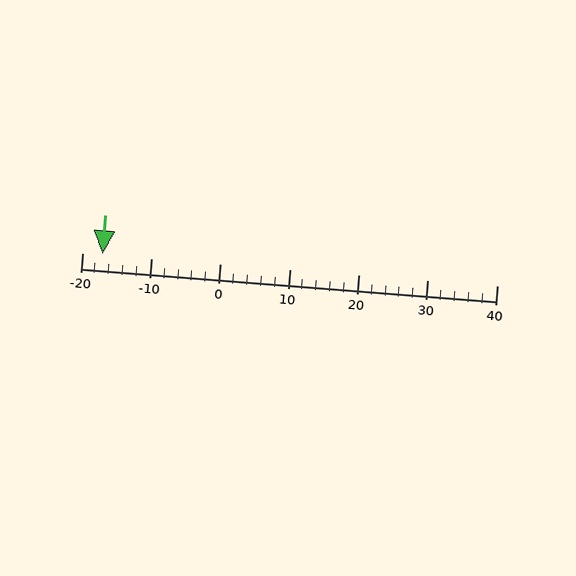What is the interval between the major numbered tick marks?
The major tick marks are spaced 10 units apart.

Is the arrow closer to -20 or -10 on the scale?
The arrow is closer to -20.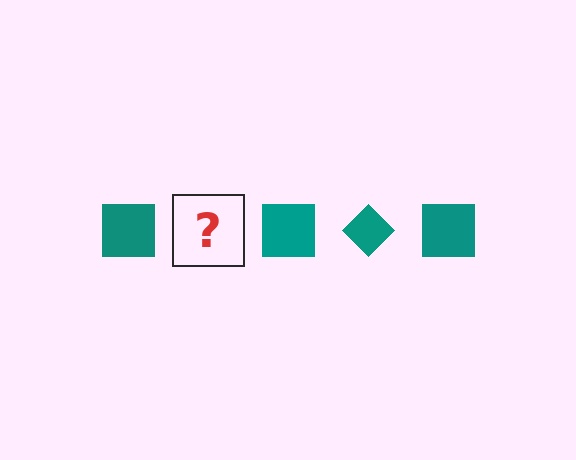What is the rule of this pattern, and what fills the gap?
The rule is that the pattern cycles through square, diamond shapes in teal. The gap should be filled with a teal diamond.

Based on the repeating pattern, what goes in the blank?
The blank should be a teal diamond.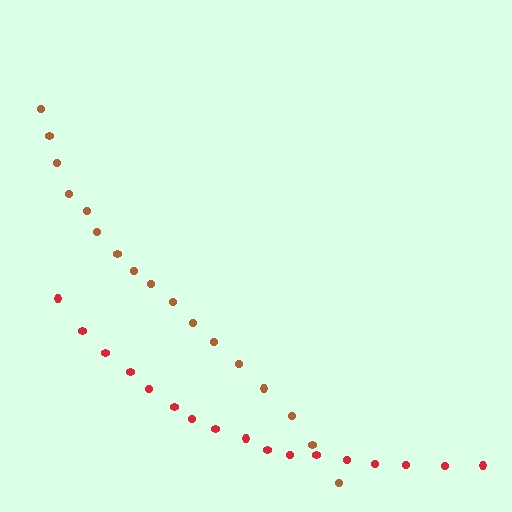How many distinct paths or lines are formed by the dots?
There are 2 distinct paths.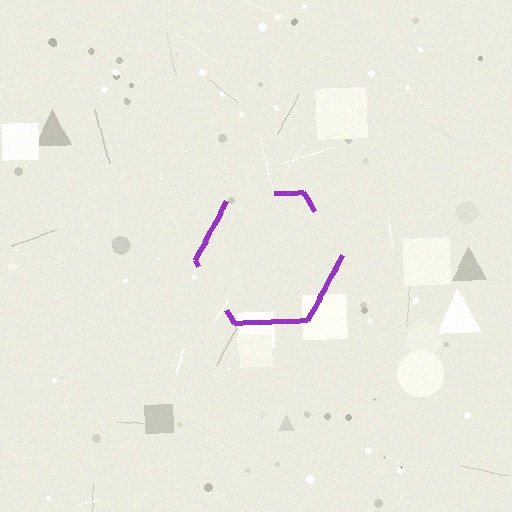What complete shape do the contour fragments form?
The contour fragments form a hexagon.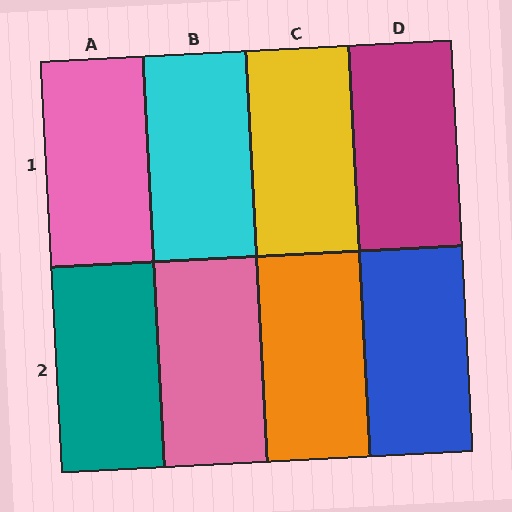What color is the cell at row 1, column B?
Cyan.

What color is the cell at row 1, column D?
Magenta.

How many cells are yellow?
1 cell is yellow.